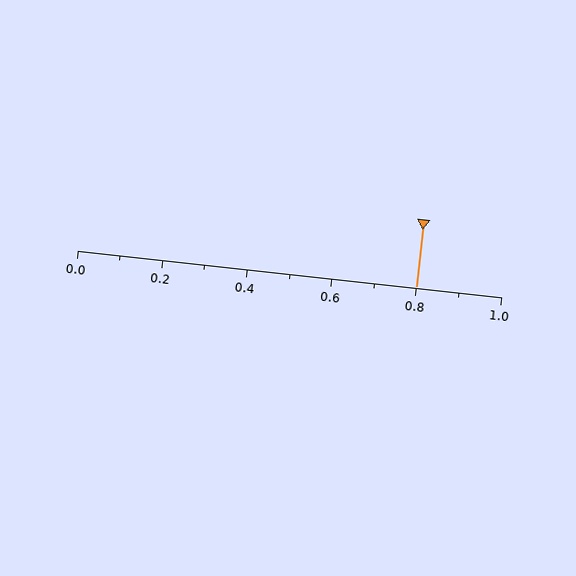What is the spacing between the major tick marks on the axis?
The major ticks are spaced 0.2 apart.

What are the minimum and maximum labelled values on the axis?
The axis runs from 0.0 to 1.0.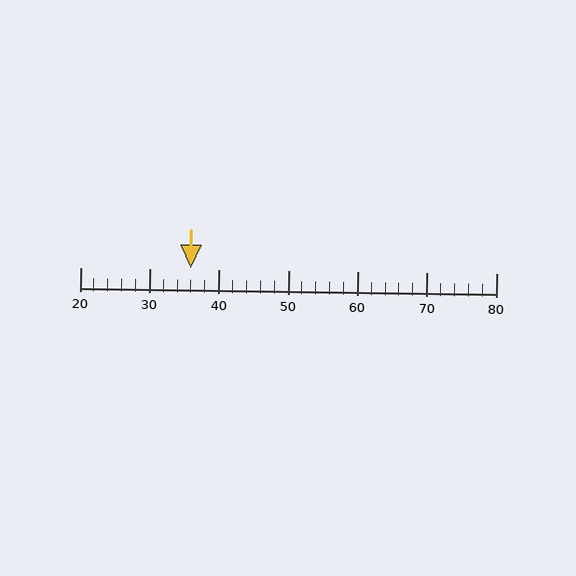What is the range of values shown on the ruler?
The ruler shows values from 20 to 80.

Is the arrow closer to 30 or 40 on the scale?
The arrow is closer to 40.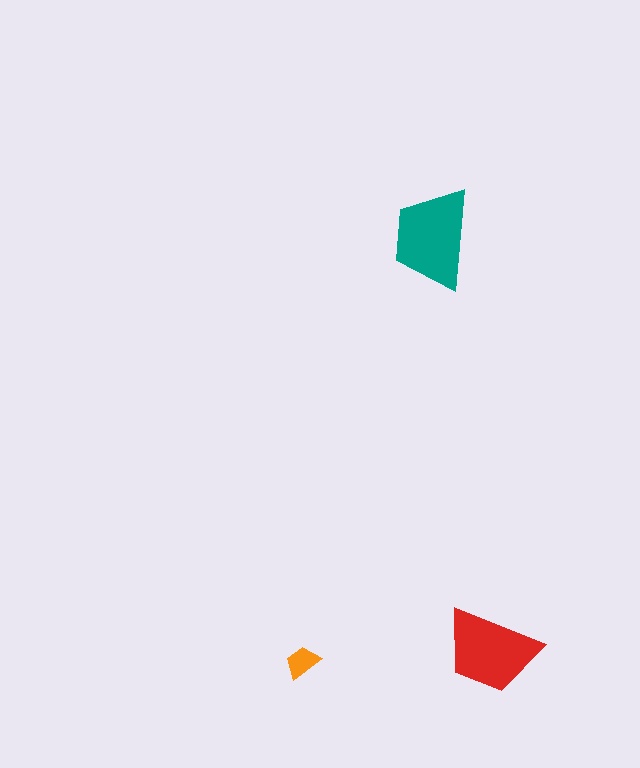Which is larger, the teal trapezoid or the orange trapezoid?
The teal one.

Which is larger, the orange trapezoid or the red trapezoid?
The red one.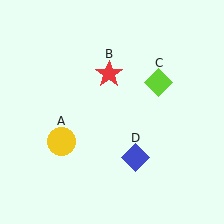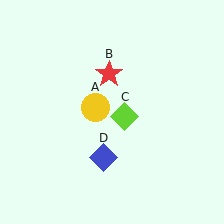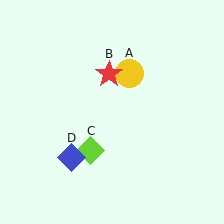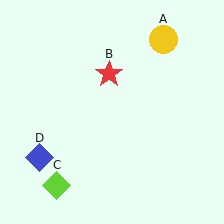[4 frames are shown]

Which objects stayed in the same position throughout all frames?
Red star (object B) remained stationary.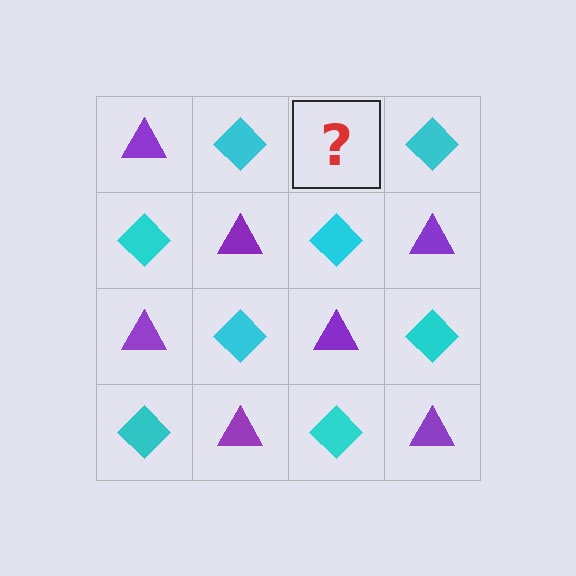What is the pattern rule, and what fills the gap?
The rule is that it alternates purple triangle and cyan diamond in a checkerboard pattern. The gap should be filled with a purple triangle.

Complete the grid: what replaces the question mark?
The question mark should be replaced with a purple triangle.